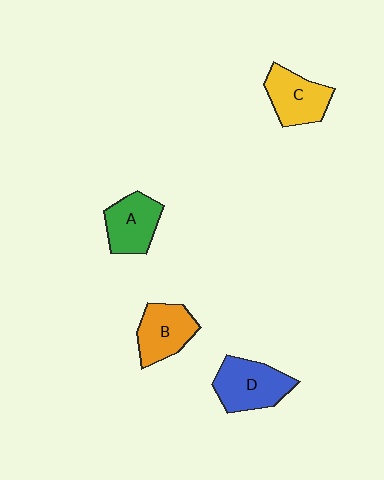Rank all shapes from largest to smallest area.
From largest to smallest: D (blue), B (orange), C (yellow), A (green).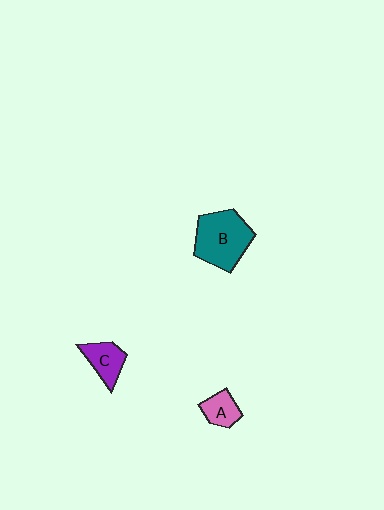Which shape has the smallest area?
Shape A (pink).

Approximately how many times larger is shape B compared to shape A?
Approximately 2.5 times.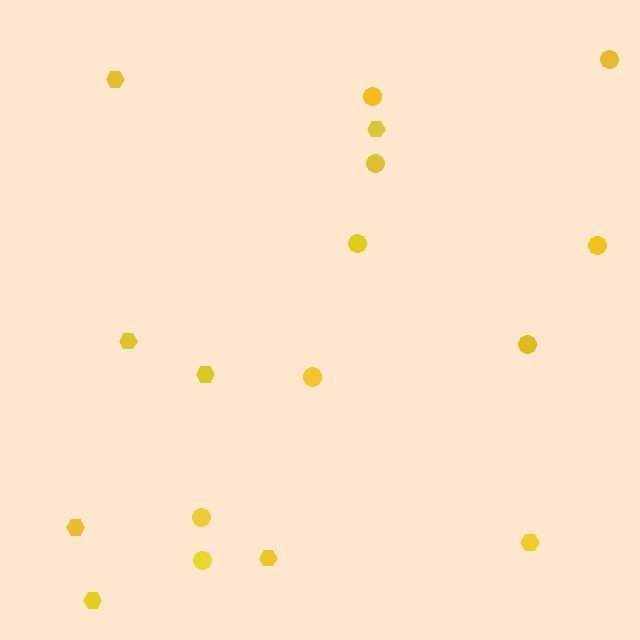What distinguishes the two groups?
There are 2 groups: one group of hexagons (8) and one group of circles (9).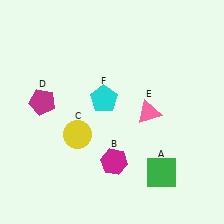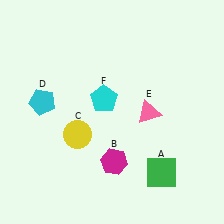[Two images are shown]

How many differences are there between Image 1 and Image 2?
There is 1 difference between the two images.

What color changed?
The pentagon (D) changed from magenta in Image 1 to cyan in Image 2.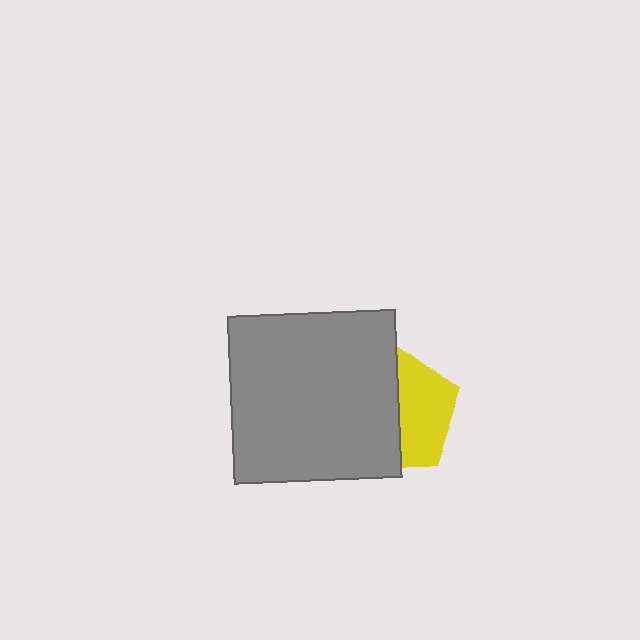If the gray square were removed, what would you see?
You would see the complete yellow pentagon.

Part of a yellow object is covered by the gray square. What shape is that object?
It is a pentagon.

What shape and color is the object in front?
The object in front is a gray square.